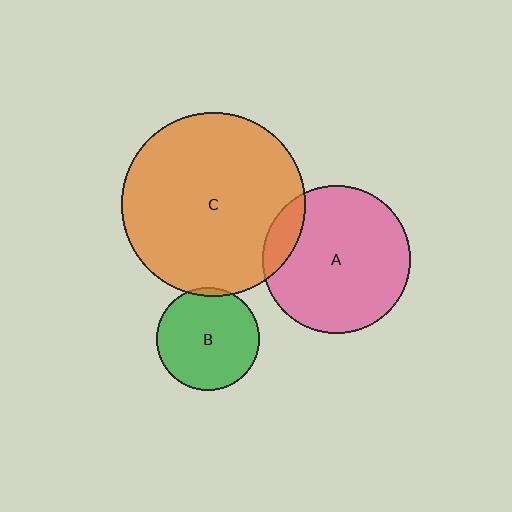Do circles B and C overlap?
Yes.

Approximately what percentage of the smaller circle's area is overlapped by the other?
Approximately 5%.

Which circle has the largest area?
Circle C (orange).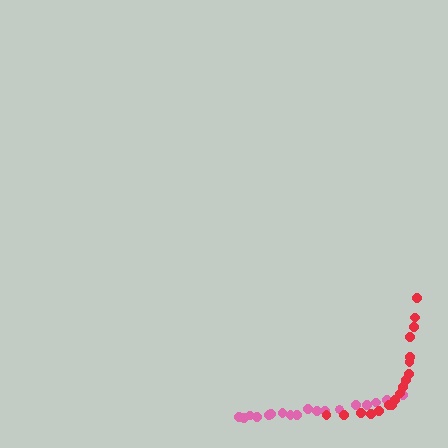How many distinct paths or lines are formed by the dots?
There are 2 distinct paths.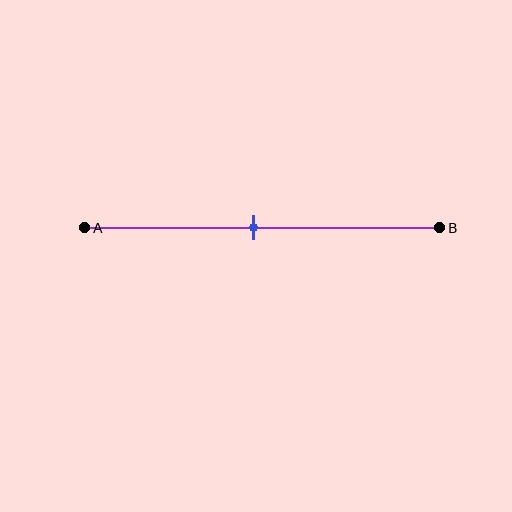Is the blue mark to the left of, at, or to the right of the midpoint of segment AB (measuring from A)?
The blue mark is approximately at the midpoint of segment AB.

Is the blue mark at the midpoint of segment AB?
Yes, the mark is approximately at the midpoint.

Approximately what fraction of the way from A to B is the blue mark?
The blue mark is approximately 50% of the way from A to B.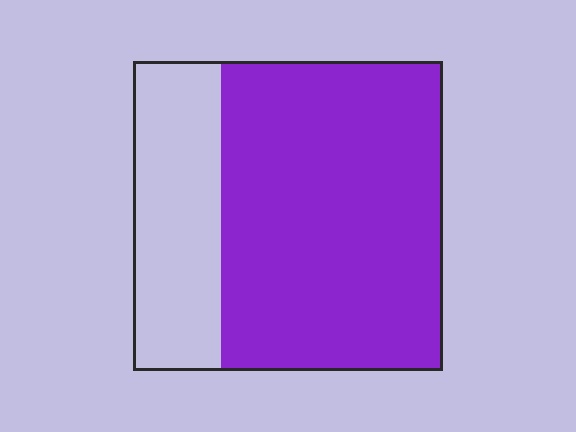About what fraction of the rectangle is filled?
About three quarters (3/4).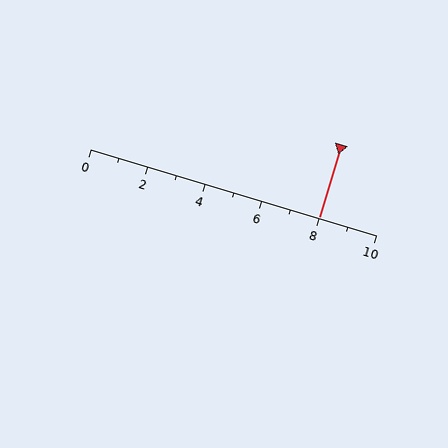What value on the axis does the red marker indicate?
The marker indicates approximately 8.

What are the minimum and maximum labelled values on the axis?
The axis runs from 0 to 10.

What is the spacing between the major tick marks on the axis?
The major ticks are spaced 2 apart.